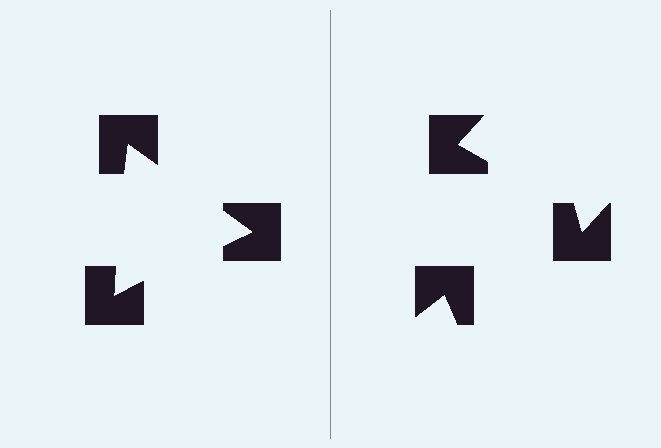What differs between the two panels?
The notched squares are positioned identically on both sides; only the wedge orientations differ. On the left they align to a triangle; on the right they are misaligned.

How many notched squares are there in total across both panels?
6 — 3 on each side.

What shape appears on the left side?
An illusory triangle.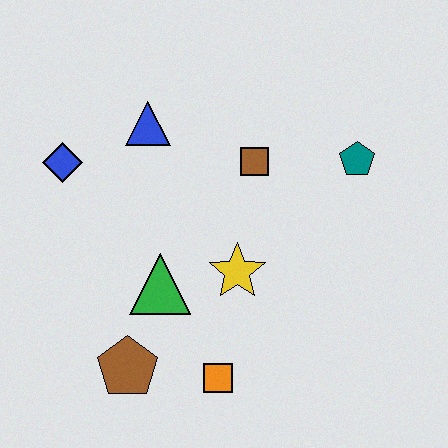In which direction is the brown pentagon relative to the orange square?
The brown pentagon is to the left of the orange square.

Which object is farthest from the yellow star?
The blue diamond is farthest from the yellow star.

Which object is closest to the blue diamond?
The blue triangle is closest to the blue diamond.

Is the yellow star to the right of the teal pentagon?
No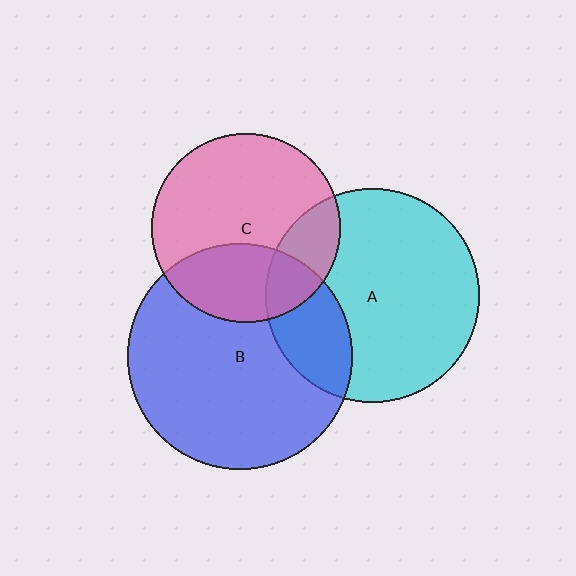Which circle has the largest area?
Circle B (blue).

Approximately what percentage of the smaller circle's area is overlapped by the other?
Approximately 25%.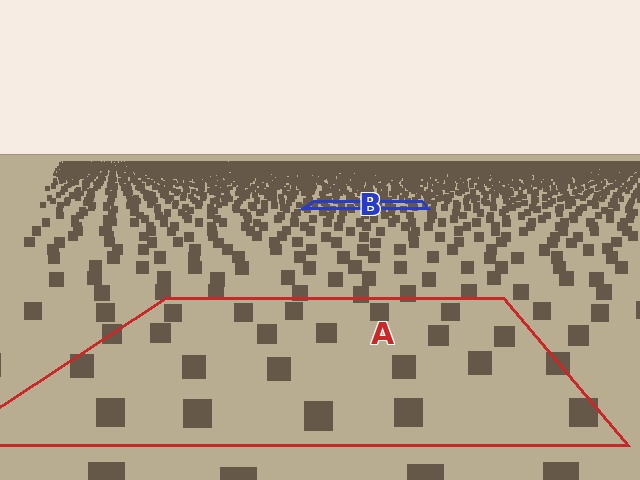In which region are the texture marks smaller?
The texture marks are smaller in region B, because it is farther away.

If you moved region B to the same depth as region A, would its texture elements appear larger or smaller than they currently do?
They would appear larger. At a closer depth, the same texture elements are projected at a bigger on-screen size.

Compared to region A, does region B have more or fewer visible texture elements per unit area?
Region B has more texture elements per unit area — they are packed more densely because it is farther away.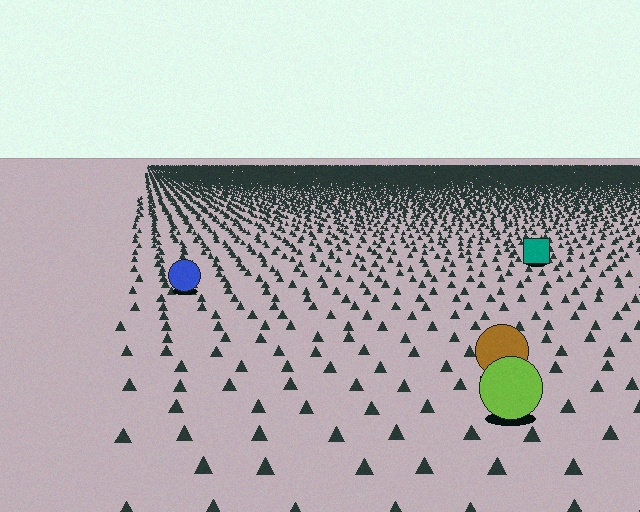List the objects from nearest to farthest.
From nearest to farthest: the lime circle, the brown circle, the blue circle, the teal square.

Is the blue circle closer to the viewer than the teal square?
Yes. The blue circle is closer — you can tell from the texture gradient: the ground texture is coarser near it.